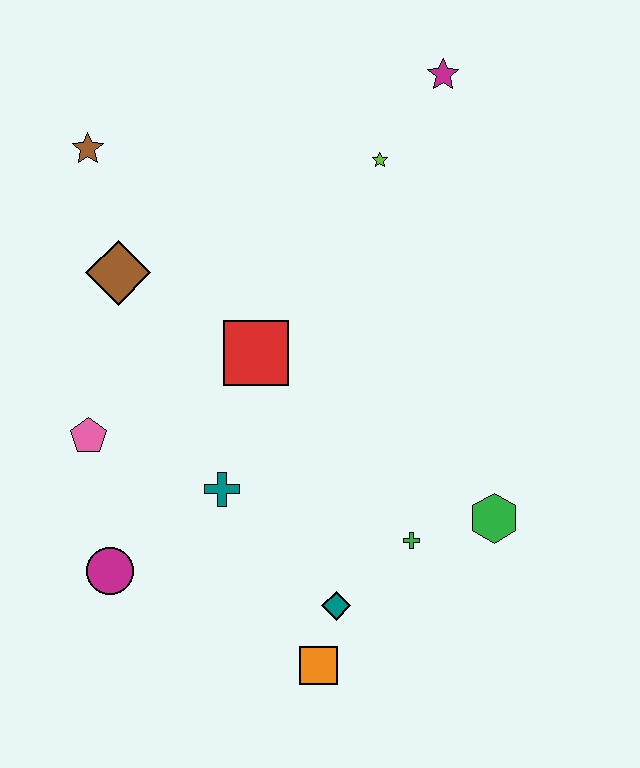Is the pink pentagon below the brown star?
Yes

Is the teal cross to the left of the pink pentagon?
No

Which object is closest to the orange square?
The teal diamond is closest to the orange square.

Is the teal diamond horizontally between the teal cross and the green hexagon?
Yes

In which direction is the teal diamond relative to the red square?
The teal diamond is below the red square.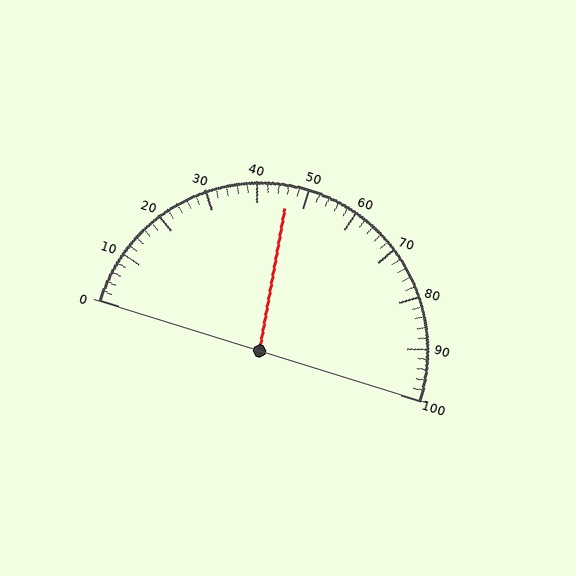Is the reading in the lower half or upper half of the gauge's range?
The reading is in the lower half of the range (0 to 100).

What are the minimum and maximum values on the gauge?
The gauge ranges from 0 to 100.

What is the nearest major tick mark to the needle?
The nearest major tick mark is 50.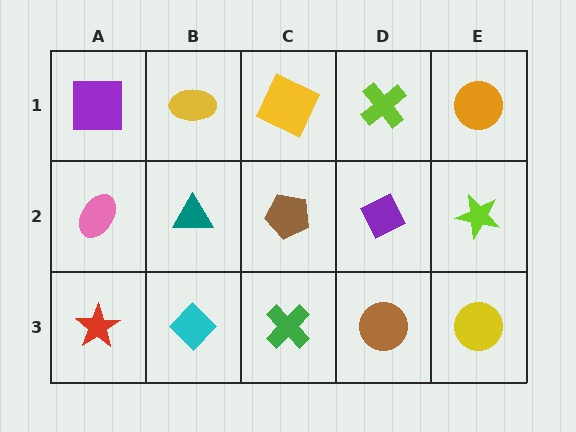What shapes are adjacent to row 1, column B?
A teal triangle (row 2, column B), a purple square (row 1, column A), a yellow square (row 1, column C).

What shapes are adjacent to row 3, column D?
A purple diamond (row 2, column D), a green cross (row 3, column C), a yellow circle (row 3, column E).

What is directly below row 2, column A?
A red star.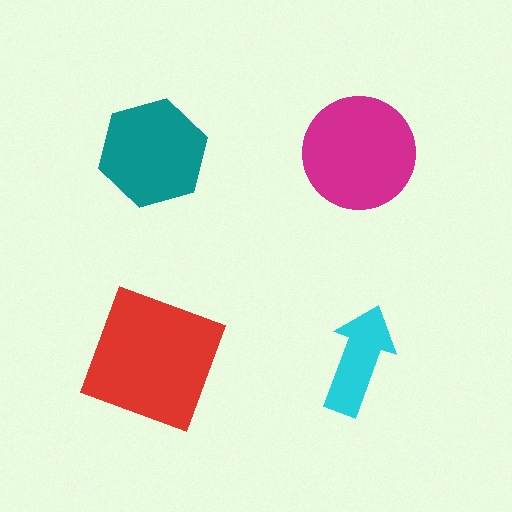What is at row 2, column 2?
A cyan arrow.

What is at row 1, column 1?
A teal hexagon.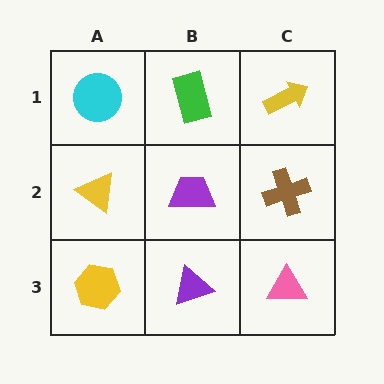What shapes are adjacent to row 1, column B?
A purple trapezoid (row 2, column B), a cyan circle (row 1, column A), a yellow arrow (row 1, column C).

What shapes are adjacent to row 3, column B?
A purple trapezoid (row 2, column B), a yellow hexagon (row 3, column A), a pink triangle (row 3, column C).